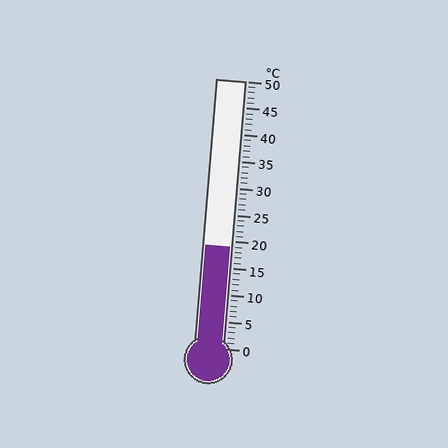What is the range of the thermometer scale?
The thermometer scale ranges from 0°C to 50°C.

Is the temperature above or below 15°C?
The temperature is above 15°C.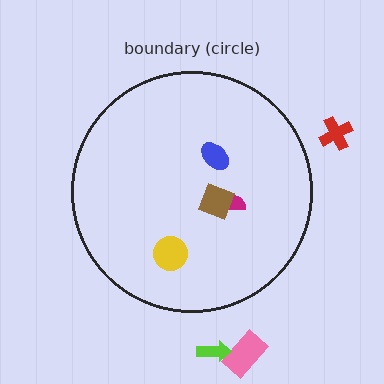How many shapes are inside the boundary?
4 inside, 3 outside.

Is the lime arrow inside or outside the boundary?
Outside.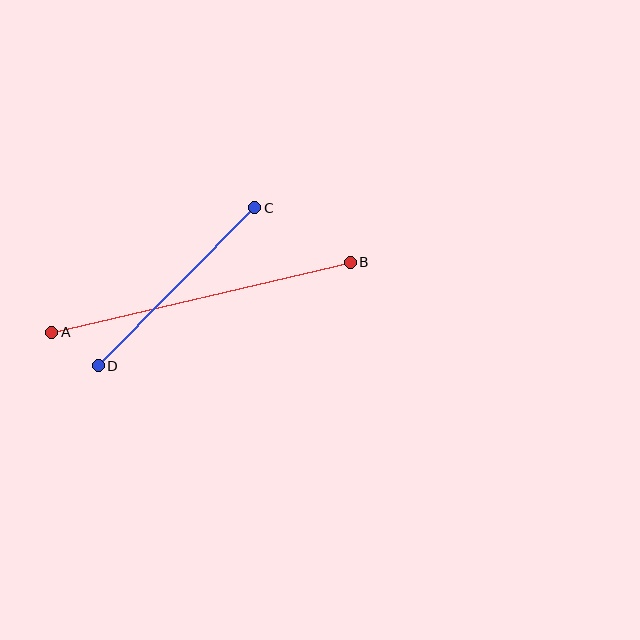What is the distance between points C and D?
The distance is approximately 222 pixels.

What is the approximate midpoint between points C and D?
The midpoint is at approximately (176, 287) pixels.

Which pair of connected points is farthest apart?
Points A and B are farthest apart.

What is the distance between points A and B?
The distance is approximately 307 pixels.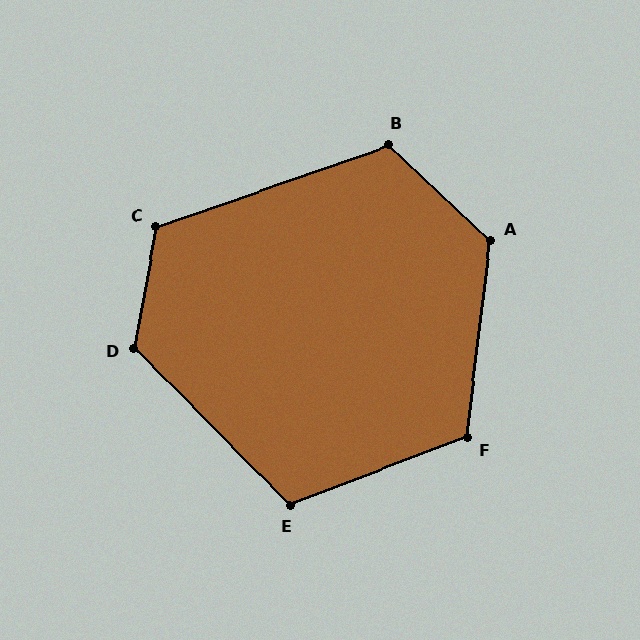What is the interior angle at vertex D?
Approximately 125 degrees (obtuse).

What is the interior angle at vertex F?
Approximately 118 degrees (obtuse).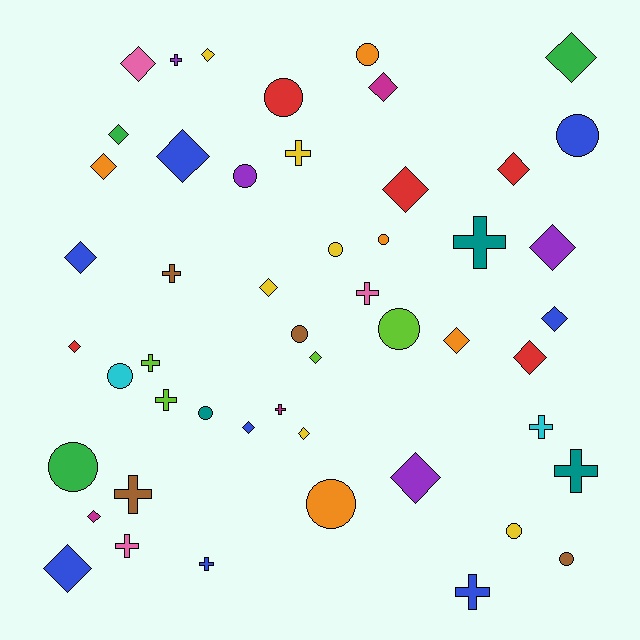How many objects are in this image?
There are 50 objects.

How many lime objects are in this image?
There are 4 lime objects.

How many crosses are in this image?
There are 14 crosses.